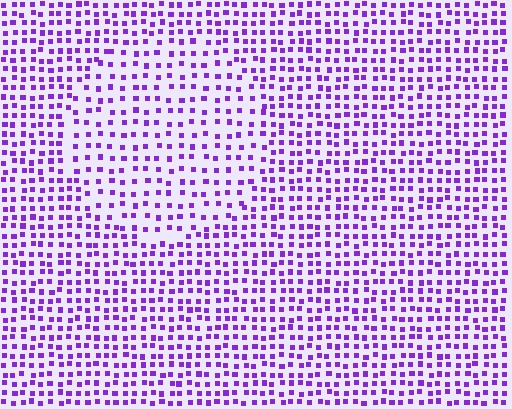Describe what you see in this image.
The image contains small purple elements arranged at two different densities. A circle-shaped region is visible where the elements are less densely packed than the surrounding area.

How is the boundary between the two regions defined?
The boundary is defined by a change in element density (approximately 1.6x ratio). All elements are the same color, size, and shape.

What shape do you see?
I see a circle.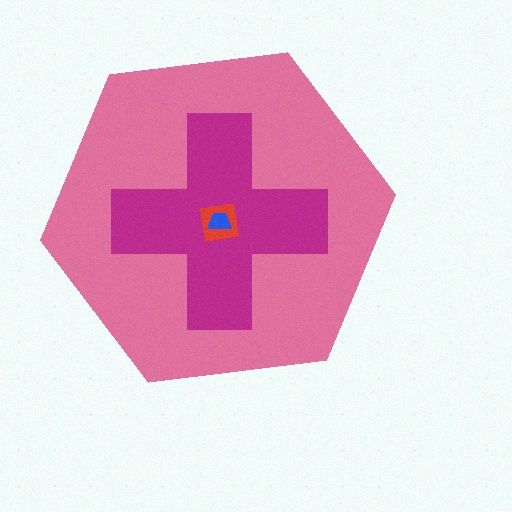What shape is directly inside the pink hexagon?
The magenta cross.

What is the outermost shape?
The pink hexagon.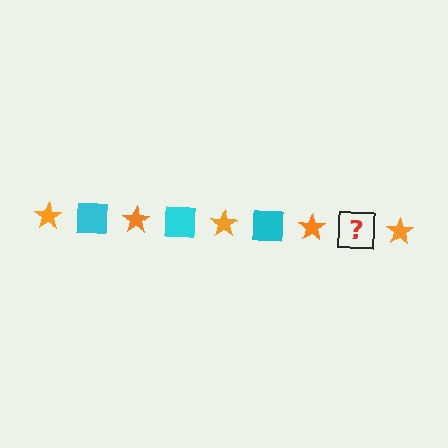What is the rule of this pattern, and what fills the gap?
The rule is that the pattern alternates between orange star and cyan square. The gap should be filled with a cyan square.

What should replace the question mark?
The question mark should be replaced with a cyan square.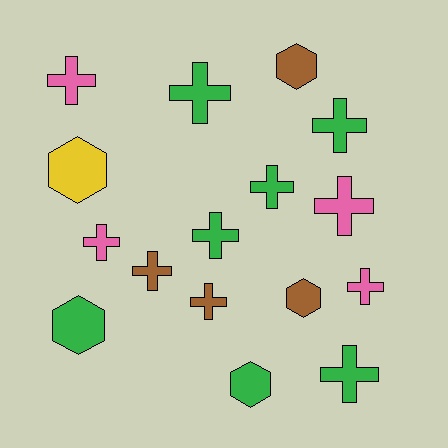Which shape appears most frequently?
Cross, with 11 objects.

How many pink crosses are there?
There are 4 pink crosses.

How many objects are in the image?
There are 16 objects.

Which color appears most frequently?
Green, with 7 objects.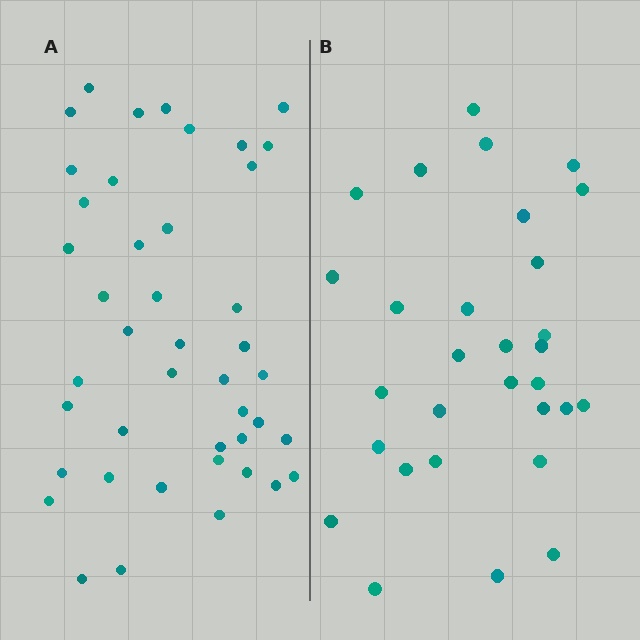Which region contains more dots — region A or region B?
Region A (the left region) has more dots.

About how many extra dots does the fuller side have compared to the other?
Region A has approximately 15 more dots than region B.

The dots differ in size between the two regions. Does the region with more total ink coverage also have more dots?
No. Region B has more total ink coverage because its dots are larger, but region A actually contains more individual dots. Total area can be misleading — the number of items is what matters here.